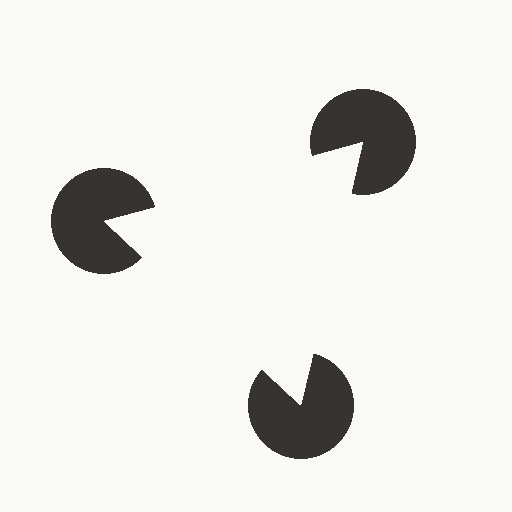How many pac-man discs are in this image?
There are 3 — one at each vertex of the illusory triangle.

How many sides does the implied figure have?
3 sides.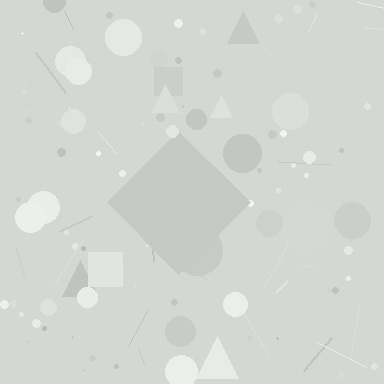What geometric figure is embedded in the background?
A diamond is embedded in the background.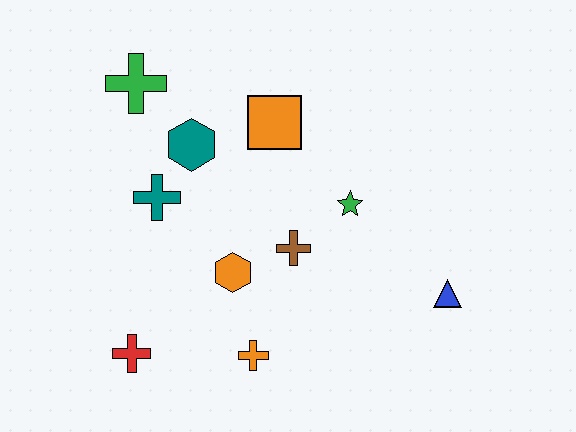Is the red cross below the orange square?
Yes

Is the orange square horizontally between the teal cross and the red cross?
No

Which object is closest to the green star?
The brown cross is closest to the green star.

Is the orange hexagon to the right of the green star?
No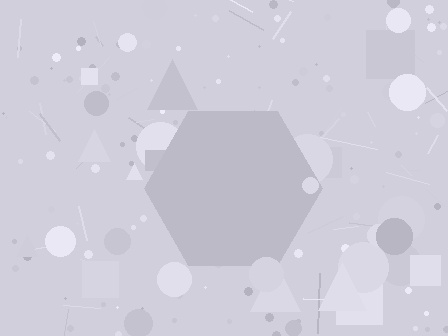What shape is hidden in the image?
A hexagon is hidden in the image.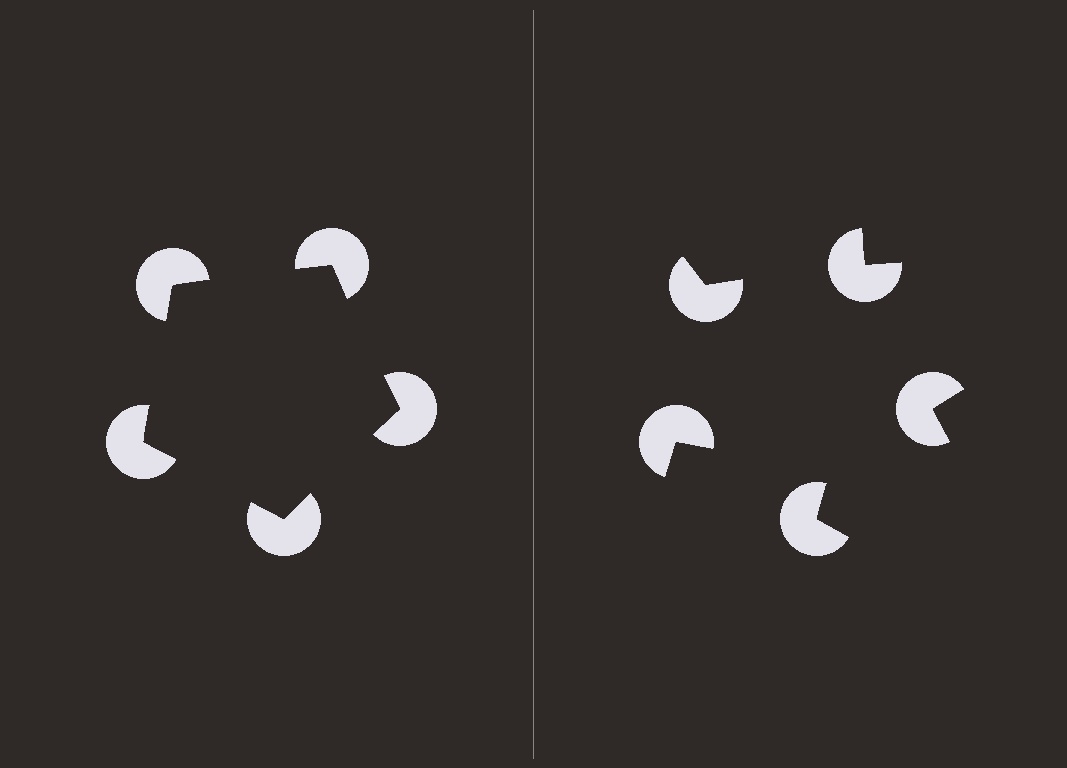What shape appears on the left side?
An illusory pentagon.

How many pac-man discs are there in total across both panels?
10 — 5 on each side.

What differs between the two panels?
The pac-man discs are positioned identically on both sides; only the wedge orientations differ. On the left they align to a pentagon; on the right they are misaligned.